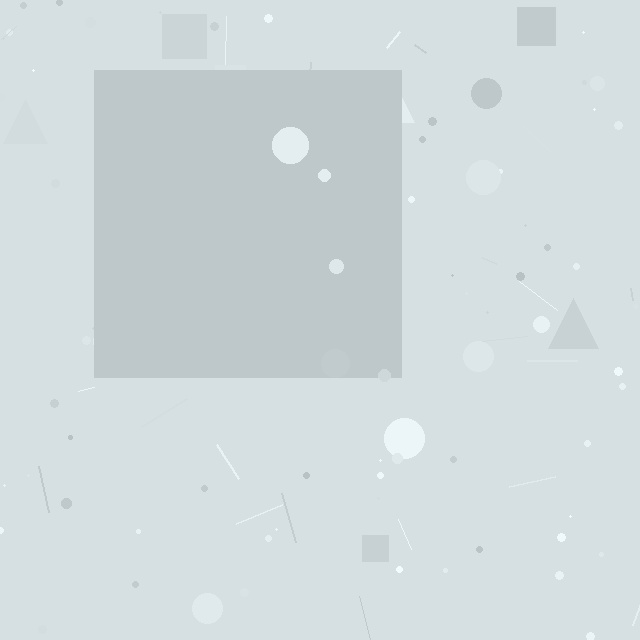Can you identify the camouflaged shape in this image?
The camouflaged shape is a square.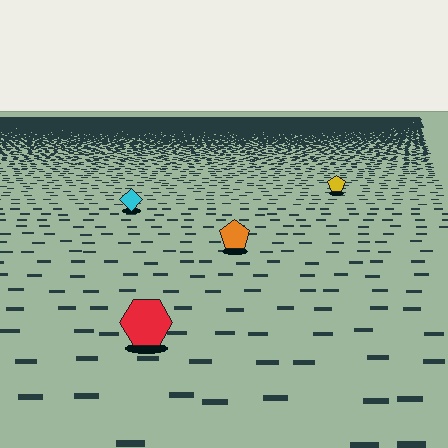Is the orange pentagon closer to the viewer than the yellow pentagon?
Yes. The orange pentagon is closer — you can tell from the texture gradient: the ground texture is coarser near it.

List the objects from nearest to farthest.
From nearest to farthest: the red hexagon, the orange pentagon, the cyan diamond, the yellow pentagon.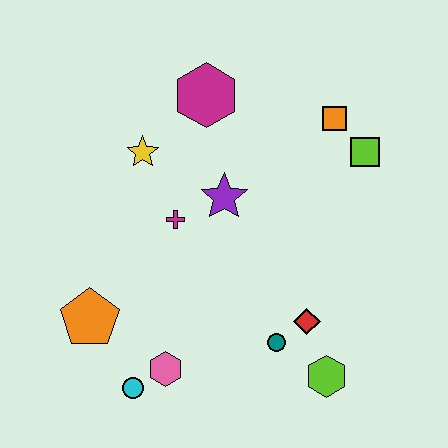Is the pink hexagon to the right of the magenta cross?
No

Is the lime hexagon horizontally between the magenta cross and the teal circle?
No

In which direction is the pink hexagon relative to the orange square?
The pink hexagon is below the orange square.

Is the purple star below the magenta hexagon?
Yes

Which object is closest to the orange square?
The lime square is closest to the orange square.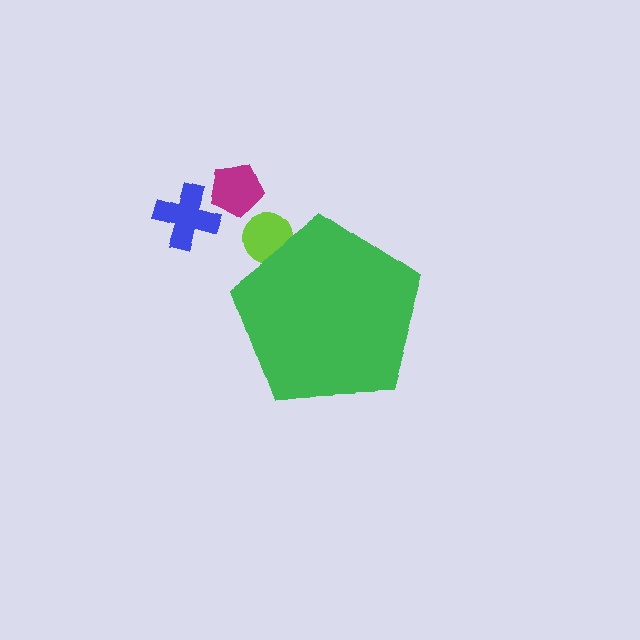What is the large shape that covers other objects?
A green pentagon.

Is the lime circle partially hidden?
Yes, the lime circle is partially hidden behind the green pentagon.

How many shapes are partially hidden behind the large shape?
1 shape is partially hidden.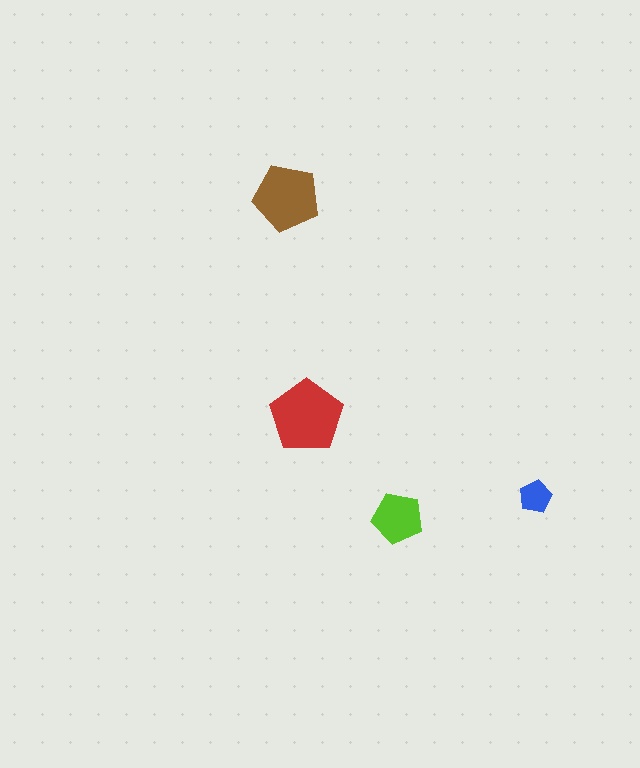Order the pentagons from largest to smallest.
the red one, the brown one, the lime one, the blue one.